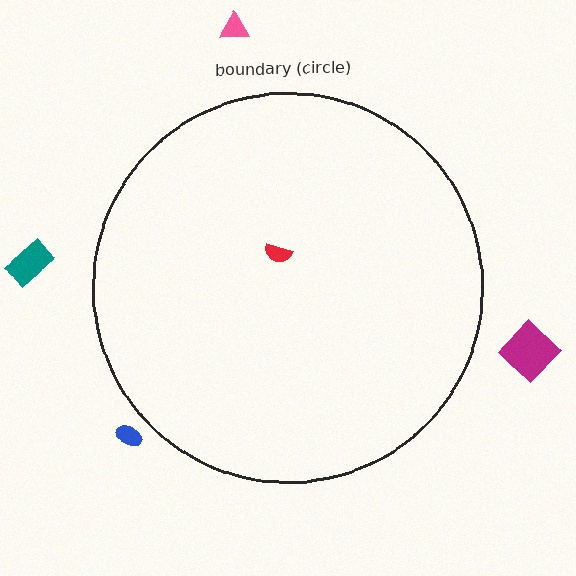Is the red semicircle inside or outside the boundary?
Inside.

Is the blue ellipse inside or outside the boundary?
Outside.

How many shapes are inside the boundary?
1 inside, 4 outside.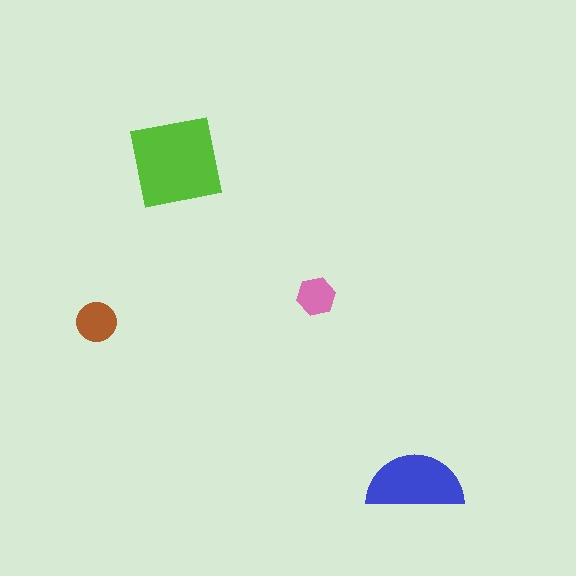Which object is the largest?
The lime square.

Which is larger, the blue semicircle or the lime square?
The lime square.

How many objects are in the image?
There are 4 objects in the image.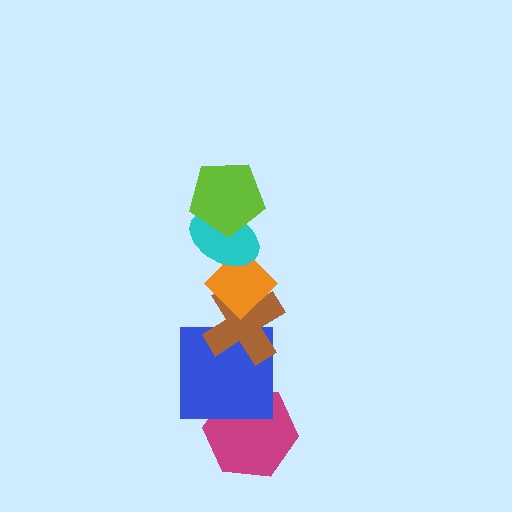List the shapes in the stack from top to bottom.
From top to bottom: the lime pentagon, the cyan ellipse, the orange diamond, the brown cross, the blue square, the magenta hexagon.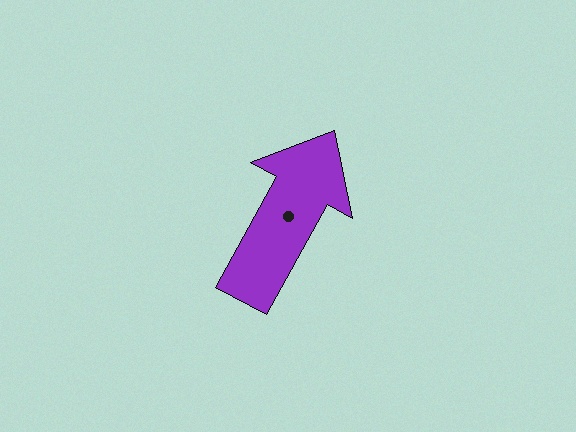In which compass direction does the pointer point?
Northeast.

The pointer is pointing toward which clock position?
Roughly 1 o'clock.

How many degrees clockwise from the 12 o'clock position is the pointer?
Approximately 29 degrees.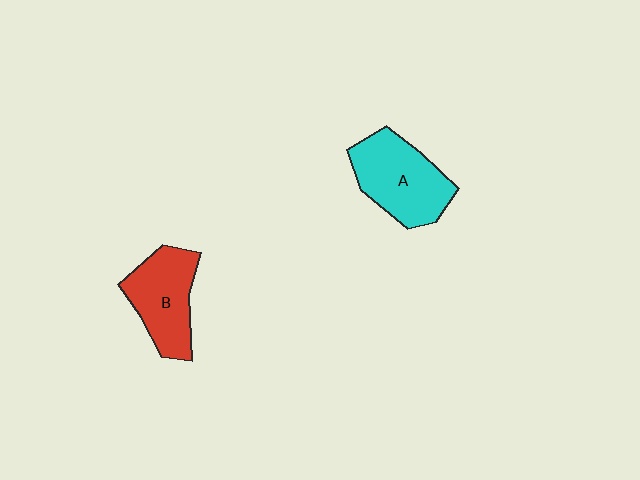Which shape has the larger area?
Shape A (cyan).